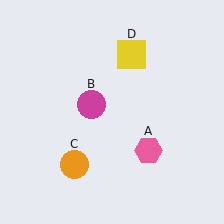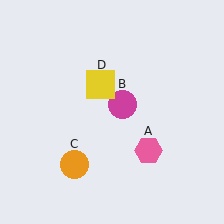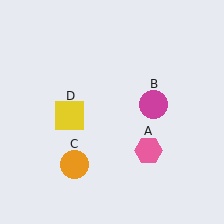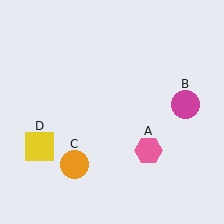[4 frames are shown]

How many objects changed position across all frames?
2 objects changed position: magenta circle (object B), yellow square (object D).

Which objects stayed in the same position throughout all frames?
Pink hexagon (object A) and orange circle (object C) remained stationary.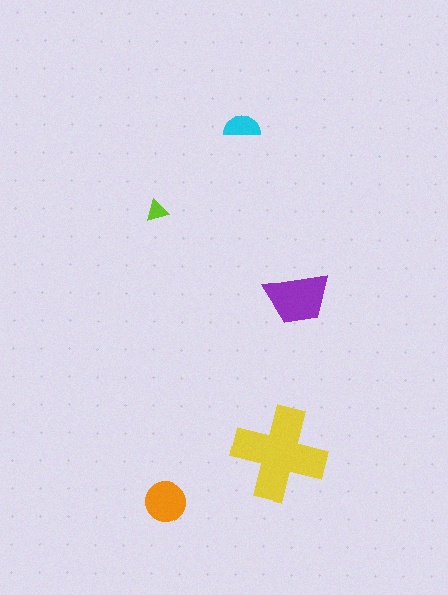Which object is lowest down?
The orange circle is bottommost.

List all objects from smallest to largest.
The lime triangle, the cyan semicircle, the orange circle, the purple trapezoid, the yellow cross.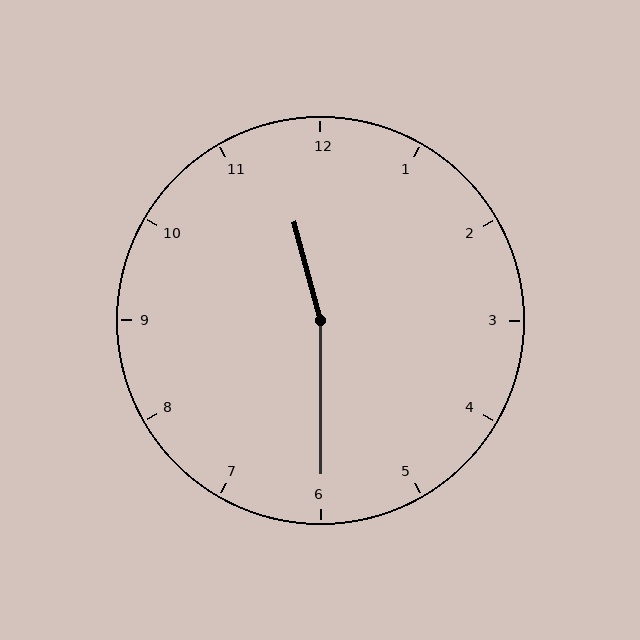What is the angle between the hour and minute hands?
Approximately 165 degrees.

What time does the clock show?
11:30.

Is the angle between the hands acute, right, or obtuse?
It is obtuse.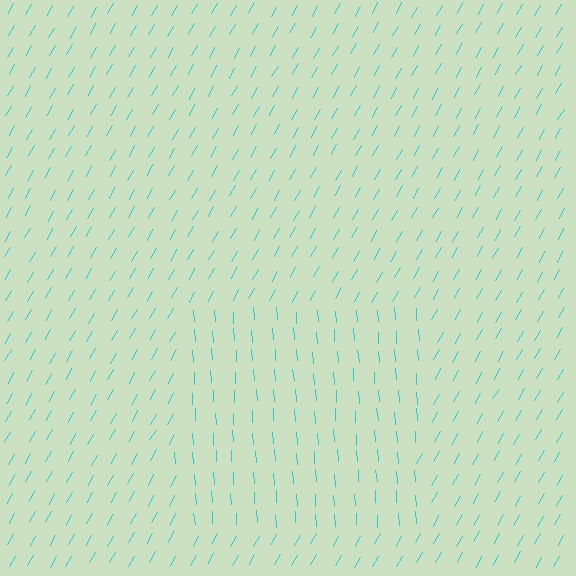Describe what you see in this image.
The image is filled with small cyan line segments. A rectangle region in the image has lines oriented differently from the surrounding lines, creating a visible texture boundary.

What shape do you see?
I see a rectangle.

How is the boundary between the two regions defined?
The boundary is defined purely by a change in line orientation (approximately 33 degrees difference). All lines are the same color and thickness.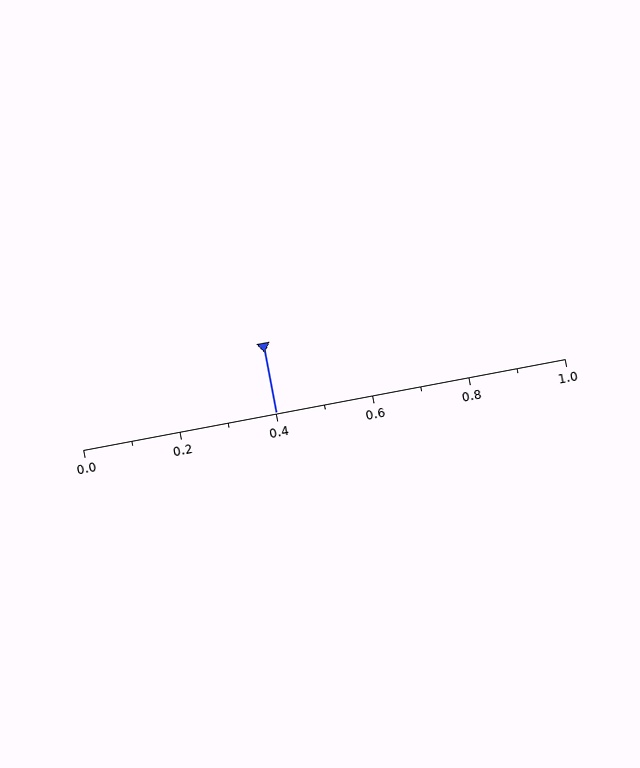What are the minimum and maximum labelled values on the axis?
The axis runs from 0.0 to 1.0.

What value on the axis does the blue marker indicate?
The marker indicates approximately 0.4.